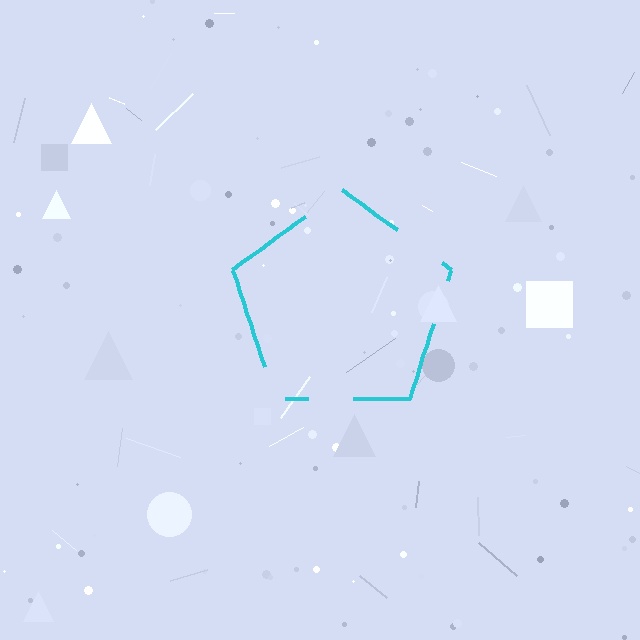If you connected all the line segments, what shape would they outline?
They would outline a pentagon.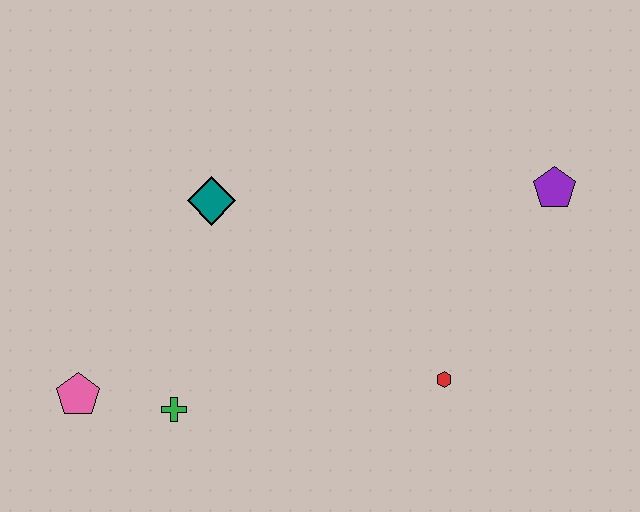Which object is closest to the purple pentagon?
The red hexagon is closest to the purple pentagon.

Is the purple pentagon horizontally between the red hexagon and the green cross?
No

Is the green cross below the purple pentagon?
Yes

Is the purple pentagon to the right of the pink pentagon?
Yes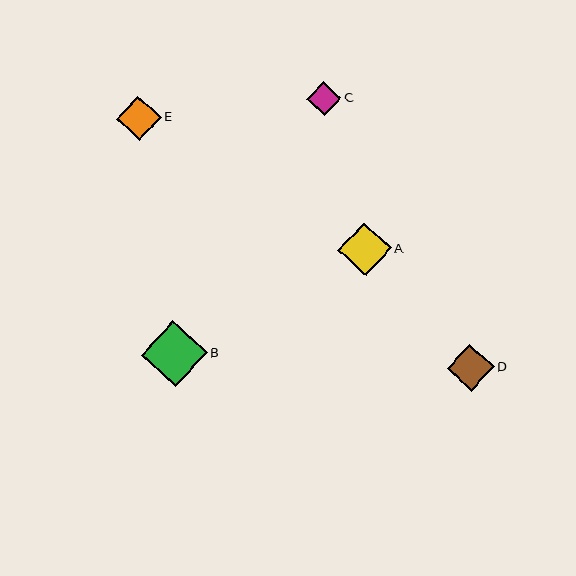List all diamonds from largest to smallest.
From largest to smallest: B, A, D, E, C.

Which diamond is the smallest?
Diamond C is the smallest with a size of approximately 34 pixels.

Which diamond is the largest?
Diamond B is the largest with a size of approximately 66 pixels.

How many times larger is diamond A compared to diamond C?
Diamond A is approximately 1.6 times the size of diamond C.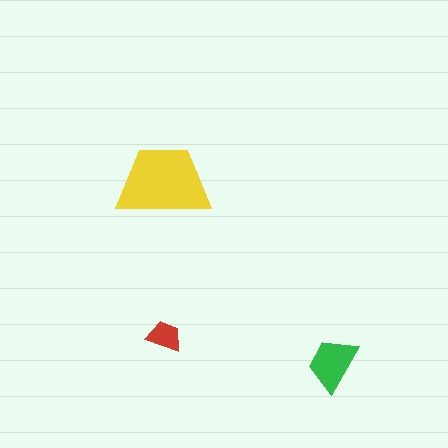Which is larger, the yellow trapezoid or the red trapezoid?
The yellow one.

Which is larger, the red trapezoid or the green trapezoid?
The green one.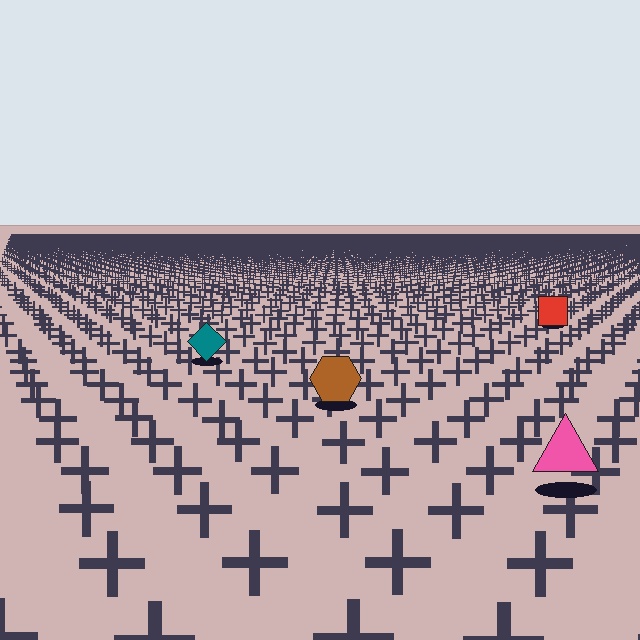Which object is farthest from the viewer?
The red square is farthest from the viewer. It appears smaller and the ground texture around it is denser.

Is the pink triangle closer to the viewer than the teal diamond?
Yes. The pink triangle is closer — you can tell from the texture gradient: the ground texture is coarser near it.